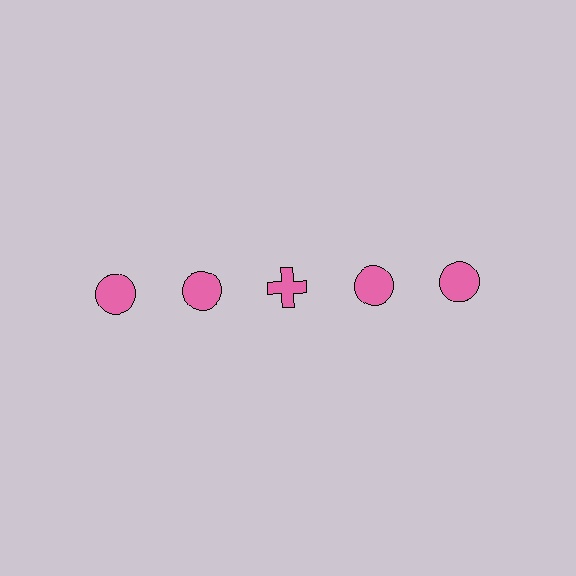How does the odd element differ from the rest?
It has a different shape: cross instead of circle.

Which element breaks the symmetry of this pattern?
The pink cross in the top row, center column breaks the symmetry. All other shapes are pink circles.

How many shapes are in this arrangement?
There are 5 shapes arranged in a grid pattern.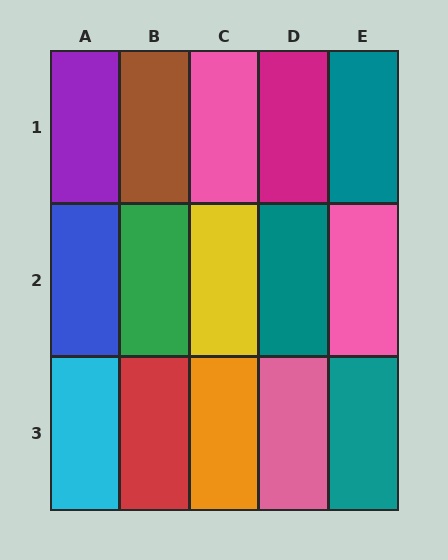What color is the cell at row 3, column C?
Orange.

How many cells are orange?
1 cell is orange.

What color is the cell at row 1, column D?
Magenta.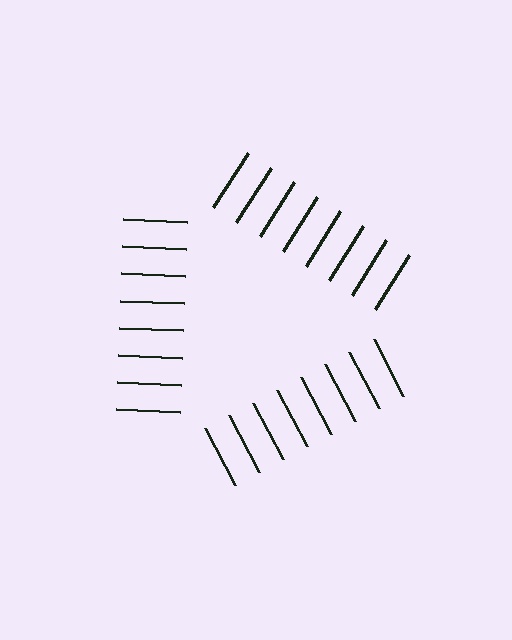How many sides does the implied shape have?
3 sides — the line-ends trace a triangle.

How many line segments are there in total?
24 — 8 along each of the 3 edges.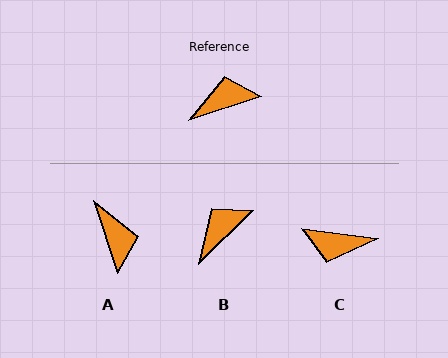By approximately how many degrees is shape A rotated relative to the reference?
Approximately 90 degrees clockwise.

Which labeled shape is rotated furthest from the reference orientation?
C, about 154 degrees away.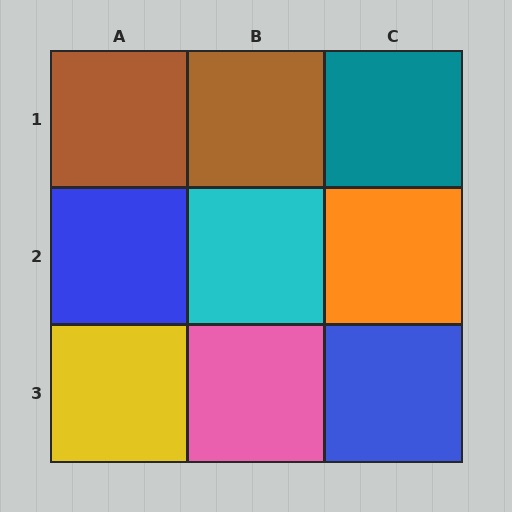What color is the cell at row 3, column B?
Pink.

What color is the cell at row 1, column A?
Brown.